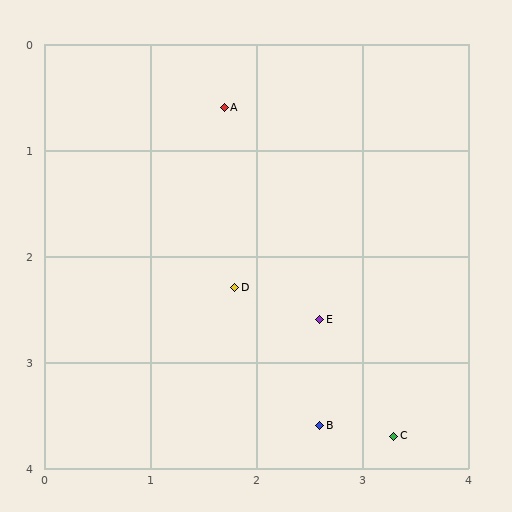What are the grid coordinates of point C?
Point C is at approximately (3.3, 3.7).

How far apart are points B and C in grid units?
Points B and C are about 0.7 grid units apart.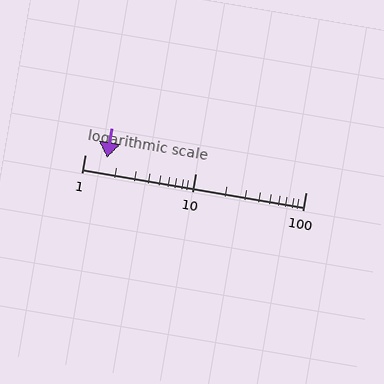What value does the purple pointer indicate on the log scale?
The pointer indicates approximately 1.6.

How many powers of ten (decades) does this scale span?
The scale spans 2 decades, from 1 to 100.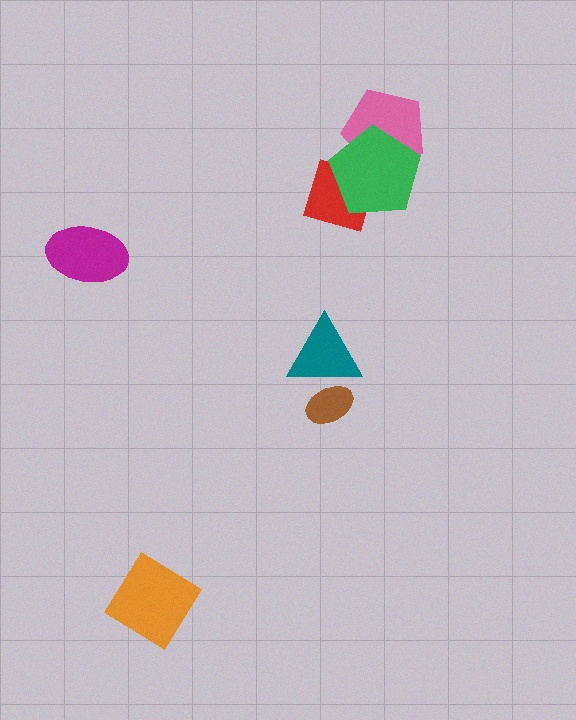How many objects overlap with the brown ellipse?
1 object overlaps with the brown ellipse.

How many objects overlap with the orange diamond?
0 objects overlap with the orange diamond.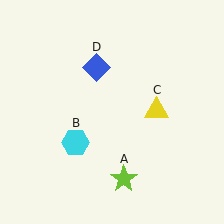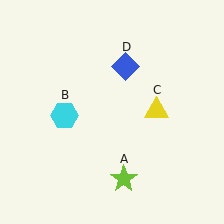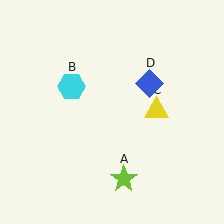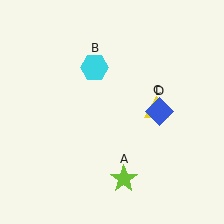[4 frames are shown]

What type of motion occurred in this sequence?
The cyan hexagon (object B), blue diamond (object D) rotated clockwise around the center of the scene.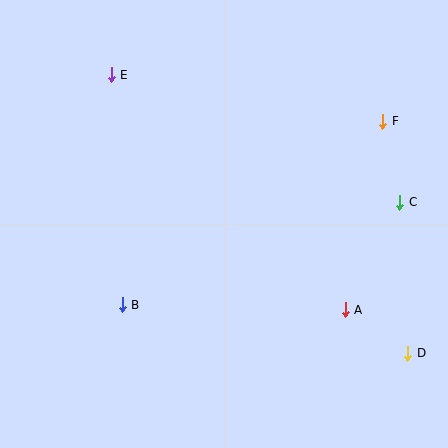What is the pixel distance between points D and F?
The distance between D and F is 233 pixels.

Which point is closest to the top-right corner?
Point F is closest to the top-right corner.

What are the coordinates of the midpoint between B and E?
The midpoint between B and E is at (117, 190).